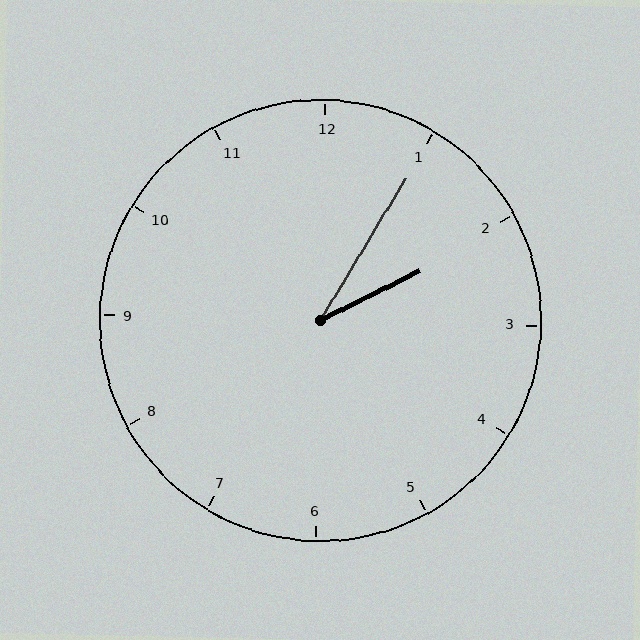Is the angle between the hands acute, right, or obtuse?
It is acute.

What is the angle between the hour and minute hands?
Approximately 32 degrees.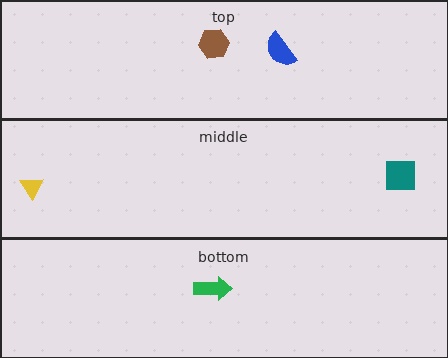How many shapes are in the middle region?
2.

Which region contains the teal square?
The middle region.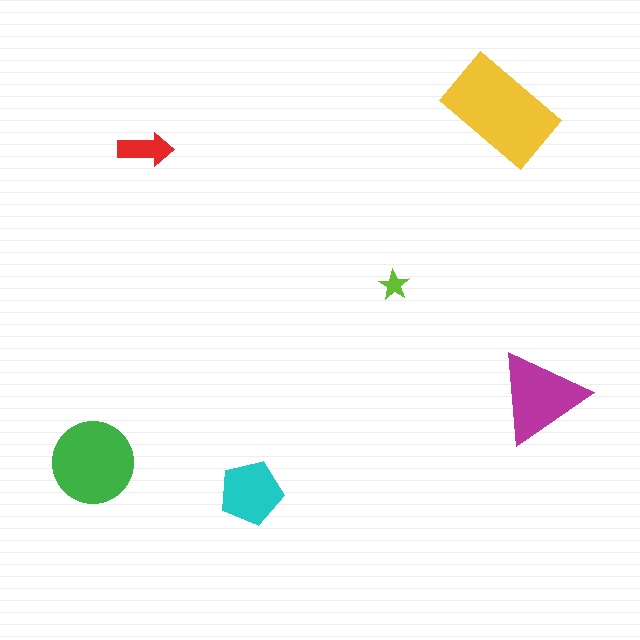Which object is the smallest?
The lime star.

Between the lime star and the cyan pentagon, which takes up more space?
The cyan pentagon.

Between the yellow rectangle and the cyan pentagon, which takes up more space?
The yellow rectangle.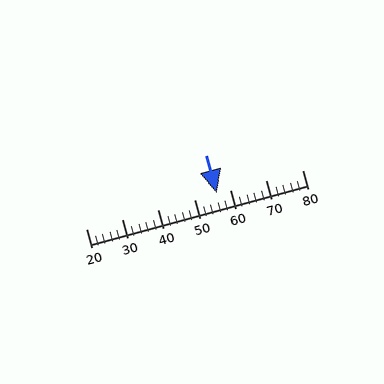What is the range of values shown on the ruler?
The ruler shows values from 20 to 80.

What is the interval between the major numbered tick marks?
The major tick marks are spaced 10 units apart.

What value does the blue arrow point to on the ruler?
The blue arrow points to approximately 56.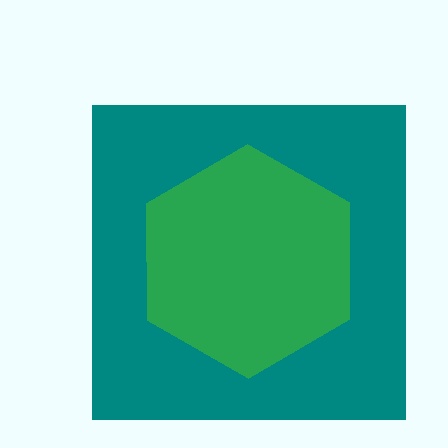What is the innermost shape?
The green hexagon.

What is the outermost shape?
The teal square.